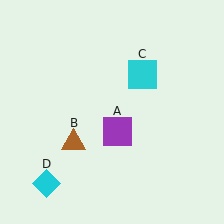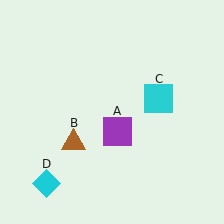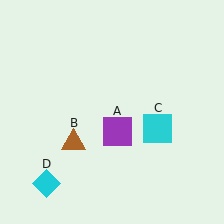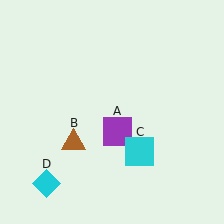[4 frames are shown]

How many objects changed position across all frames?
1 object changed position: cyan square (object C).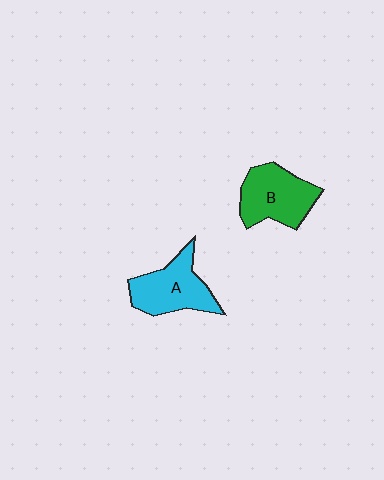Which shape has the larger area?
Shape B (green).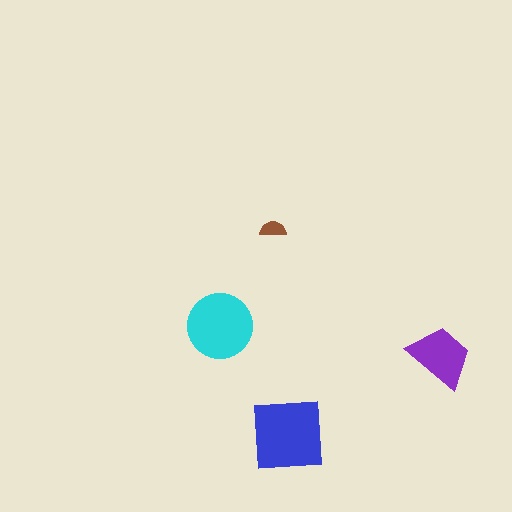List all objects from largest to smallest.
The blue square, the cyan circle, the purple trapezoid, the brown semicircle.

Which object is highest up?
The brown semicircle is topmost.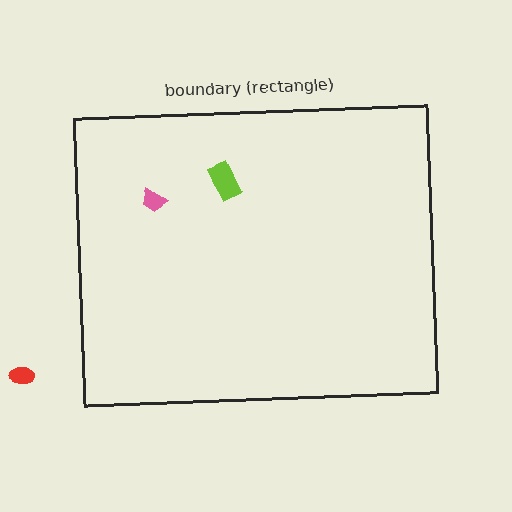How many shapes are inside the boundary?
2 inside, 1 outside.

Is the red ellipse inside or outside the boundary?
Outside.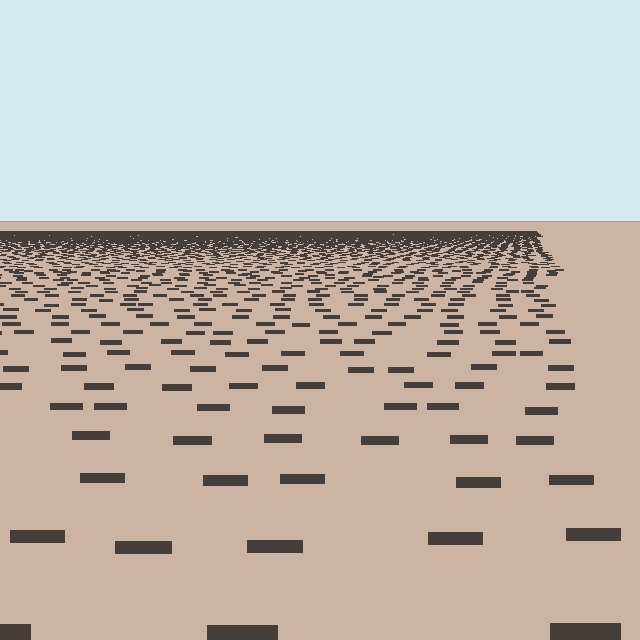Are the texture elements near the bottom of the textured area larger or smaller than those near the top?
Larger. Near the bottom, elements are closer to the viewer and appear at a bigger on-screen size.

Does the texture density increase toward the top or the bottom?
Density increases toward the top.